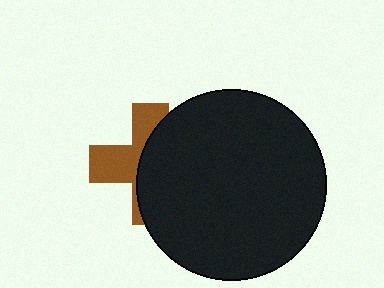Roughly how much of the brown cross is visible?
A small part of it is visible (roughly 42%).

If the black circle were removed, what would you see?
You would see the complete brown cross.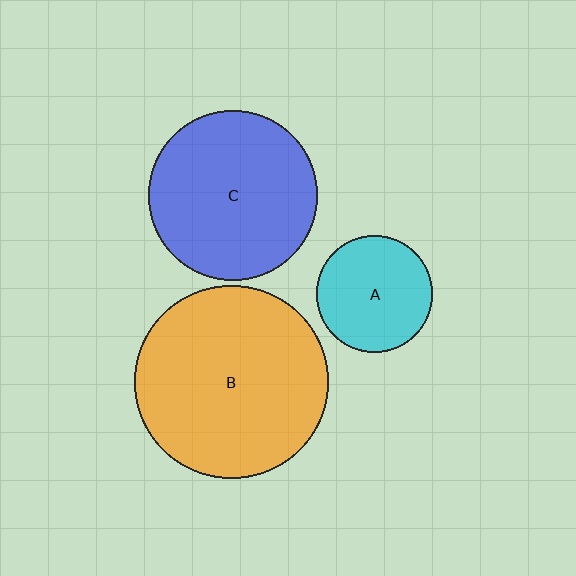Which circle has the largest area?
Circle B (orange).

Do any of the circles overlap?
No, none of the circles overlap.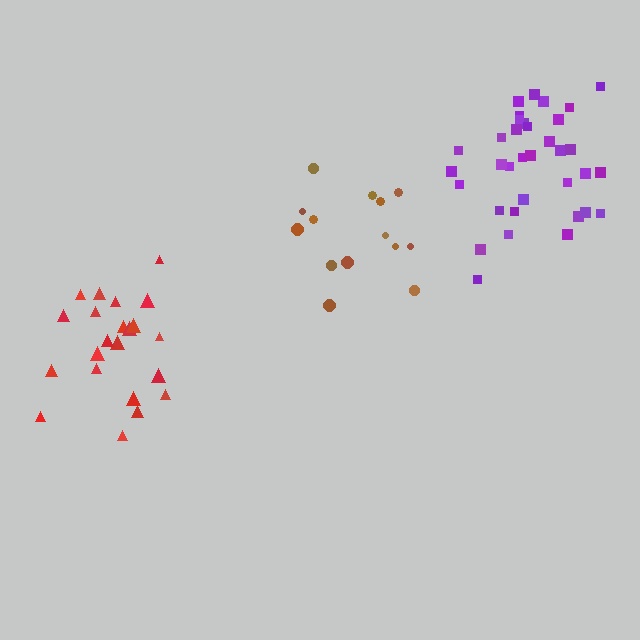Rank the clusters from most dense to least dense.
purple, red, brown.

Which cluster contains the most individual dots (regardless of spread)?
Purple (35).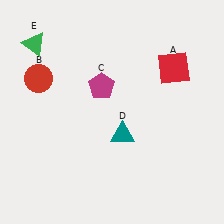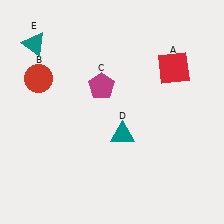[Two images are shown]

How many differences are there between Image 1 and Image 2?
There is 1 difference between the two images.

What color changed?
The triangle (E) changed from green in Image 1 to teal in Image 2.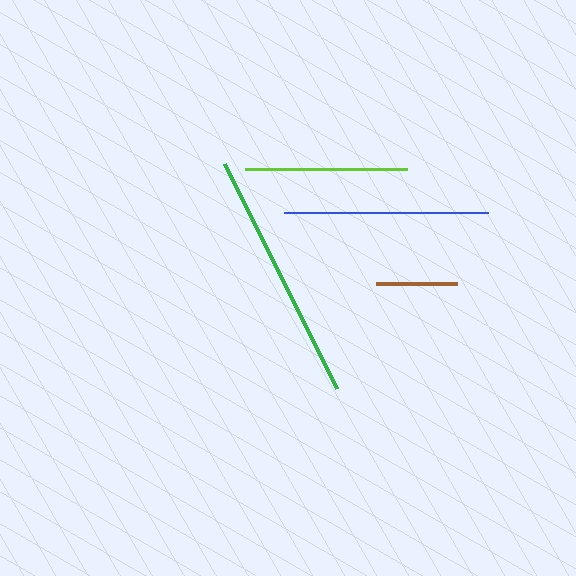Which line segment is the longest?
The green line is the longest at approximately 252 pixels.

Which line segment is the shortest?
The brown line is the shortest at approximately 81 pixels.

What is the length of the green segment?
The green segment is approximately 252 pixels long.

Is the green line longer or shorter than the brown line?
The green line is longer than the brown line.